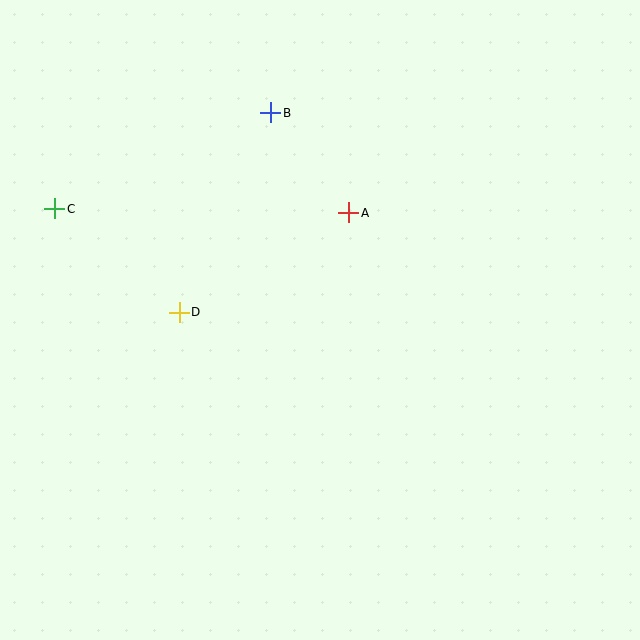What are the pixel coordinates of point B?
Point B is at (271, 113).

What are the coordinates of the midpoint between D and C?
The midpoint between D and C is at (117, 261).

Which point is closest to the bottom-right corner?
Point A is closest to the bottom-right corner.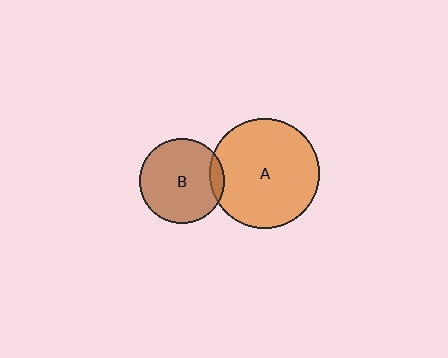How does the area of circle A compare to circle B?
Approximately 1.7 times.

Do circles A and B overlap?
Yes.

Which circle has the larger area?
Circle A (orange).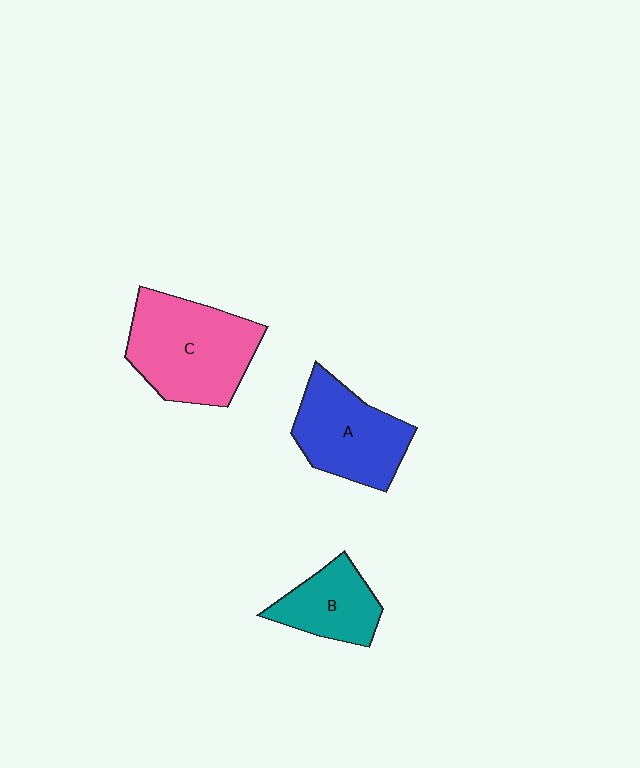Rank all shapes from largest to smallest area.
From largest to smallest: C (pink), A (blue), B (teal).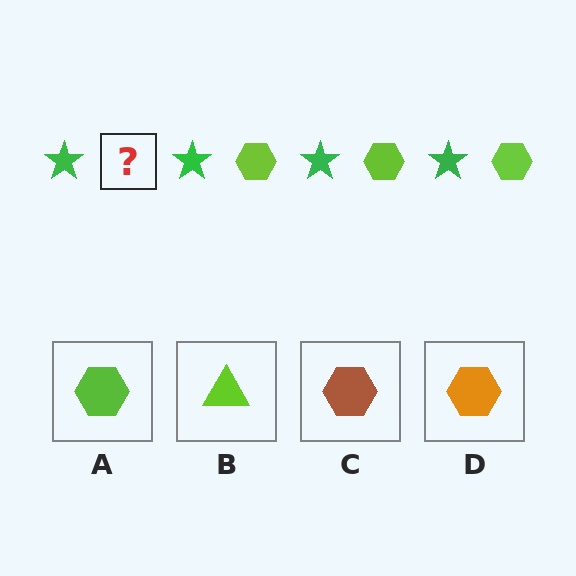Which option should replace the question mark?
Option A.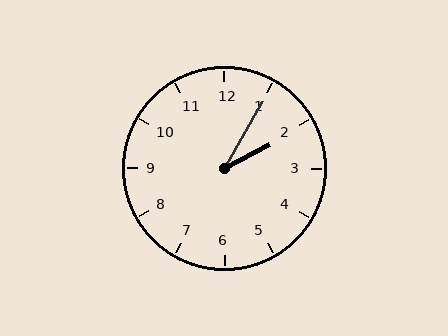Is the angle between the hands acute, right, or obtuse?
It is acute.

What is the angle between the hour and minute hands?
Approximately 32 degrees.